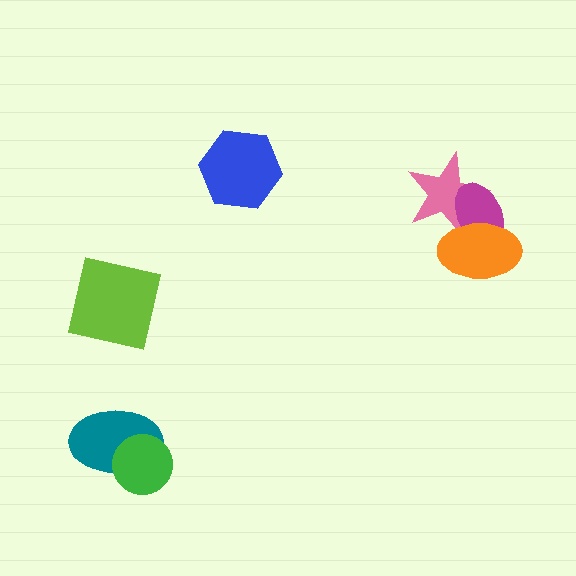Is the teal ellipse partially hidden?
Yes, it is partially covered by another shape.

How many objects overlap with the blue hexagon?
0 objects overlap with the blue hexagon.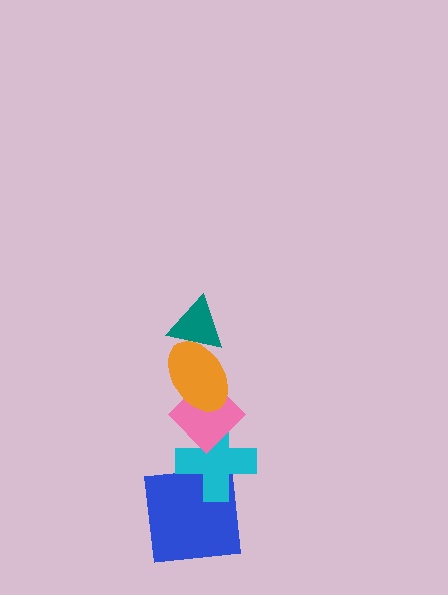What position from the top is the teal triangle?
The teal triangle is 1st from the top.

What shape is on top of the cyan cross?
The pink diamond is on top of the cyan cross.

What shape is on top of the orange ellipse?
The teal triangle is on top of the orange ellipse.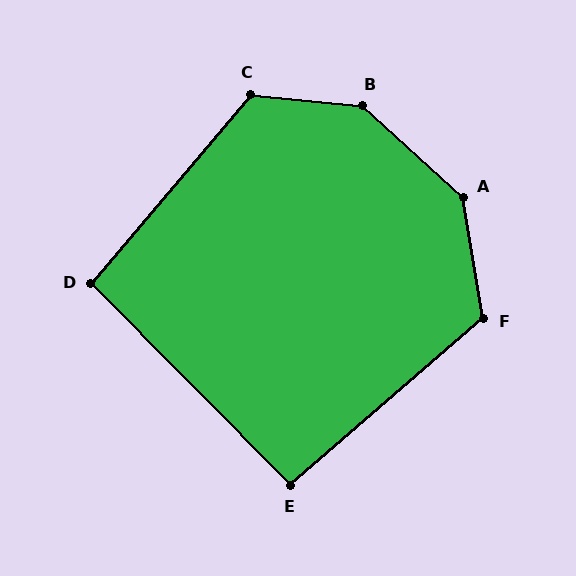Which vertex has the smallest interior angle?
E, at approximately 94 degrees.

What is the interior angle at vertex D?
Approximately 95 degrees (obtuse).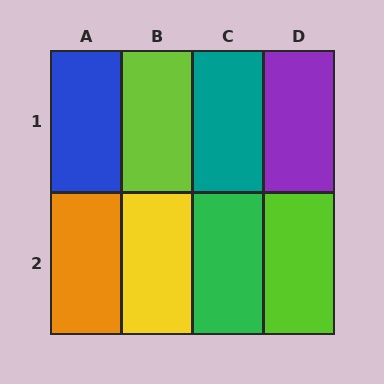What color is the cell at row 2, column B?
Yellow.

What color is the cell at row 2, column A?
Orange.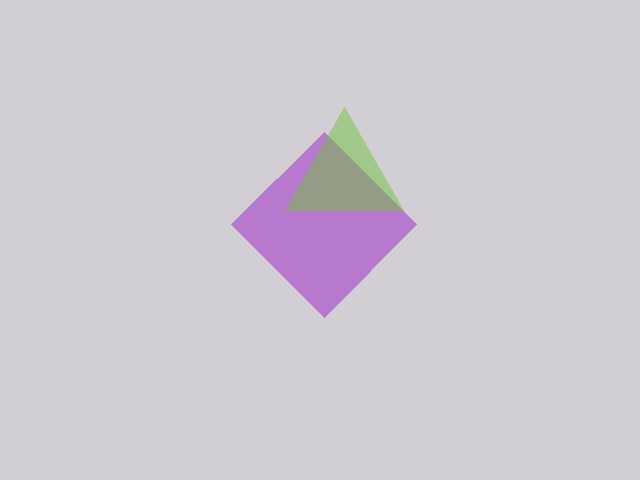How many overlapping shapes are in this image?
There are 2 overlapping shapes in the image.